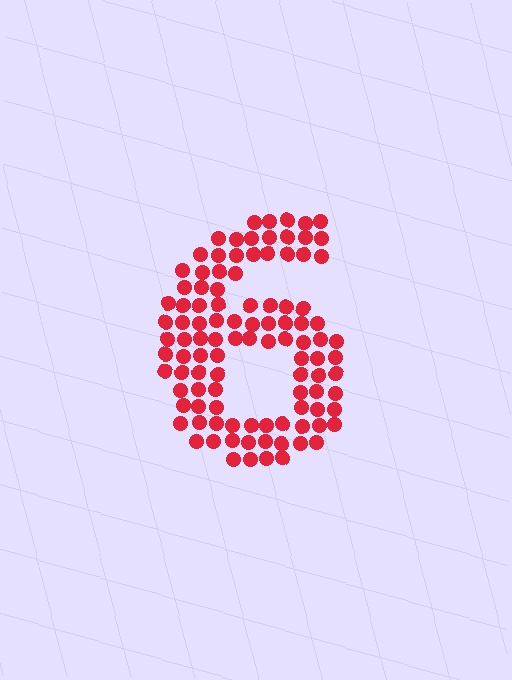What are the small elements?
The small elements are circles.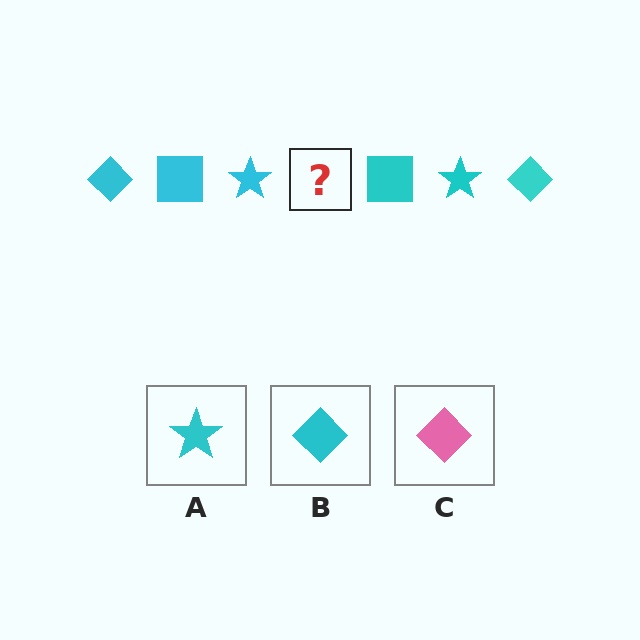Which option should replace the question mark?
Option B.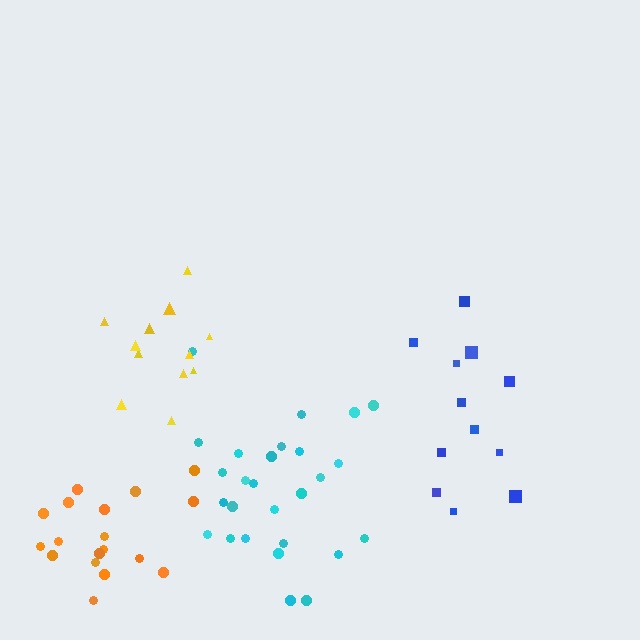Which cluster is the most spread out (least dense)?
Blue.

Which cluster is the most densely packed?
Cyan.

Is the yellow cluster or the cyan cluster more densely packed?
Cyan.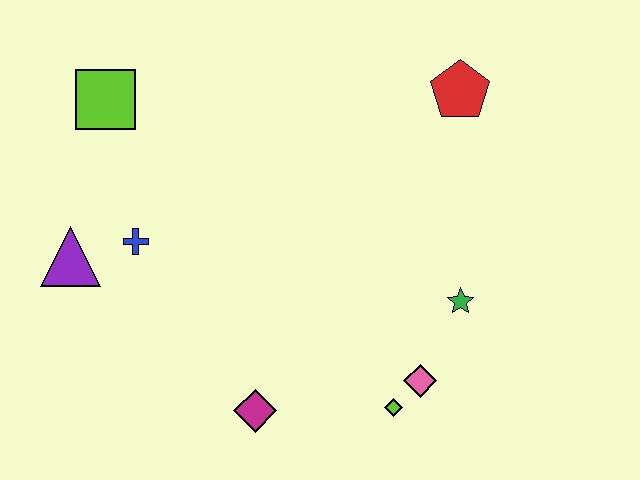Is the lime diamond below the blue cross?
Yes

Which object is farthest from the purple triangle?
The red pentagon is farthest from the purple triangle.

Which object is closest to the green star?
The pink diamond is closest to the green star.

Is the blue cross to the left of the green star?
Yes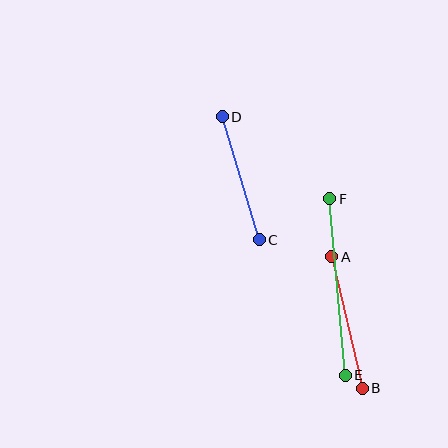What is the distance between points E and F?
The distance is approximately 177 pixels.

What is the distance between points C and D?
The distance is approximately 129 pixels.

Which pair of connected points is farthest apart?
Points E and F are farthest apart.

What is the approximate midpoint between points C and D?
The midpoint is at approximately (241, 178) pixels.